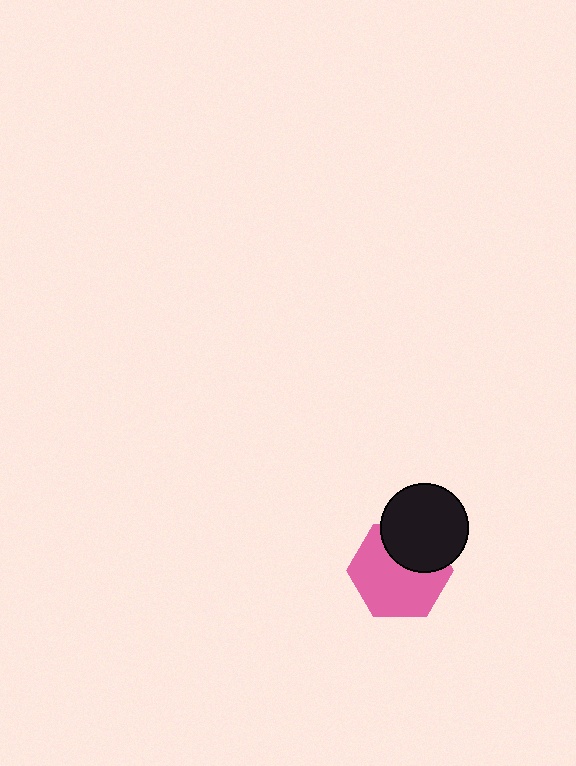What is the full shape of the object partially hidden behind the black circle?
The partially hidden object is a pink hexagon.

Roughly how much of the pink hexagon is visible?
Most of it is visible (roughly 67%).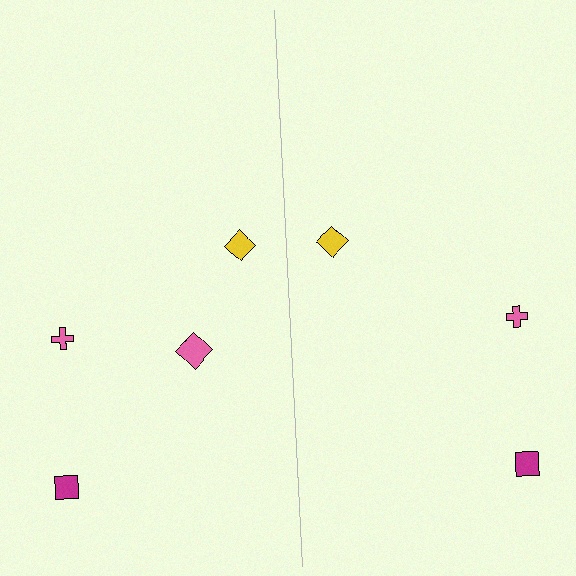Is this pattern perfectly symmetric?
No, the pattern is not perfectly symmetric. A pink diamond is missing from the right side.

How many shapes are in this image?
There are 7 shapes in this image.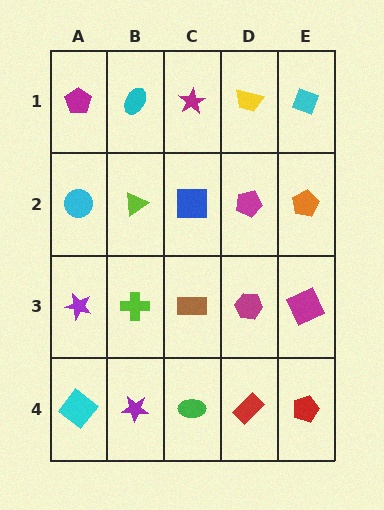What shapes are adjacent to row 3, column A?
A cyan circle (row 2, column A), a cyan diamond (row 4, column A), a lime cross (row 3, column B).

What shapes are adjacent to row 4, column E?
A magenta square (row 3, column E), a red rectangle (row 4, column D).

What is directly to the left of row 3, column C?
A lime cross.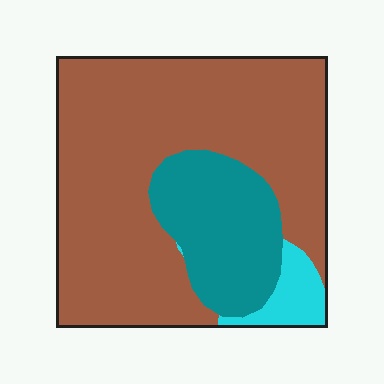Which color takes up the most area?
Brown, at roughly 70%.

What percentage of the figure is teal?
Teal covers about 20% of the figure.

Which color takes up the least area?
Cyan, at roughly 5%.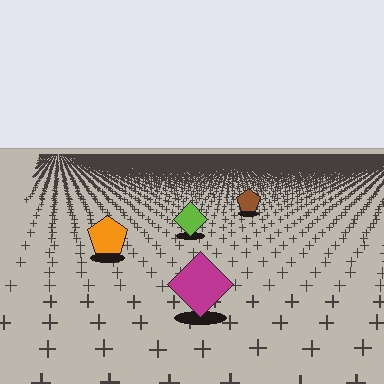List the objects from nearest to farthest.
From nearest to farthest: the magenta diamond, the orange pentagon, the lime diamond, the brown pentagon.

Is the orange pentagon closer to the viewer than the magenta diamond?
No. The magenta diamond is closer — you can tell from the texture gradient: the ground texture is coarser near it.